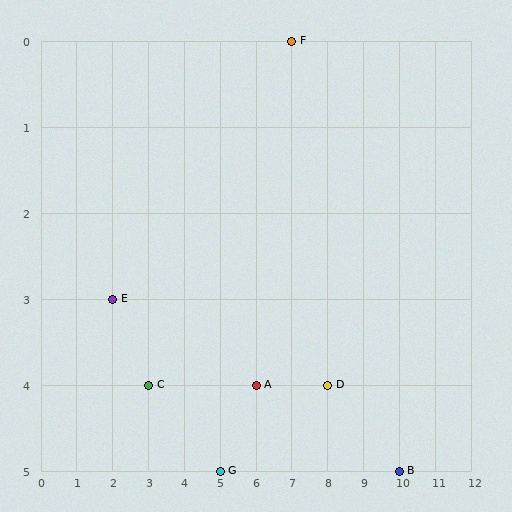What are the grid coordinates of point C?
Point C is at grid coordinates (3, 4).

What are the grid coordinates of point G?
Point G is at grid coordinates (5, 5).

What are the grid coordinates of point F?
Point F is at grid coordinates (7, 0).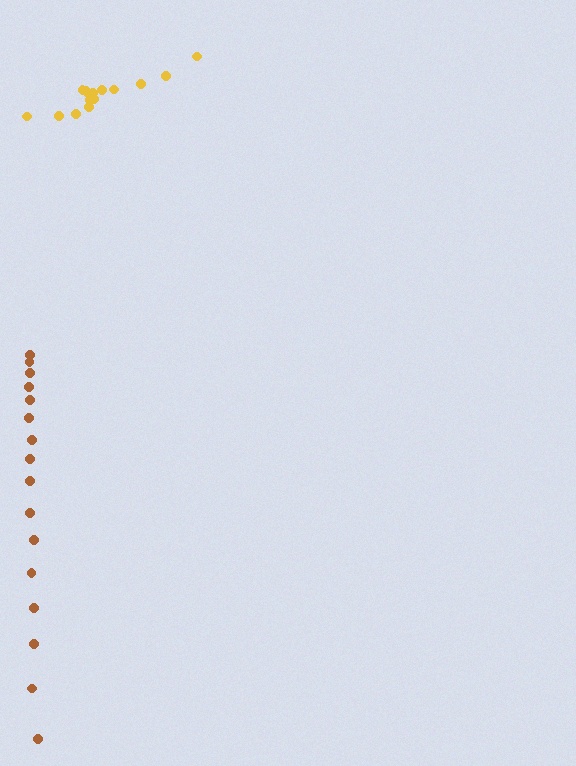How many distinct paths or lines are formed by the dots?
There are 2 distinct paths.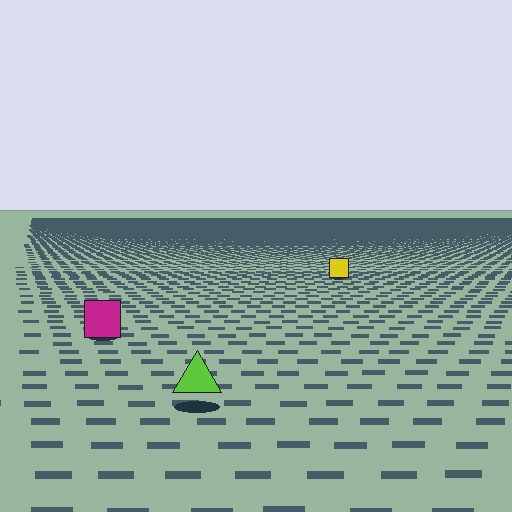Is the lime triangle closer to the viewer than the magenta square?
Yes. The lime triangle is closer — you can tell from the texture gradient: the ground texture is coarser near it.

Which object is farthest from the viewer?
The yellow square is farthest from the viewer. It appears smaller and the ground texture around it is denser.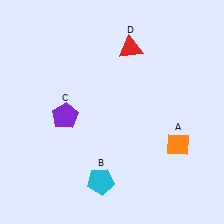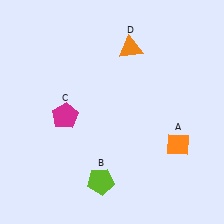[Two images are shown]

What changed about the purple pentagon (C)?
In Image 1, C is purple. In Image 2, it changed to magenta.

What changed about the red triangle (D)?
In Image 1, D is red. In Image 2, it changed to orange.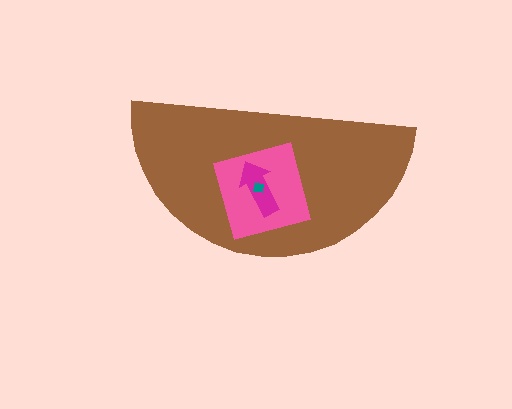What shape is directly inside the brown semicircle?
The pink square.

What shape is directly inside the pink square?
The magenta arrow.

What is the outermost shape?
The brown semicircle.